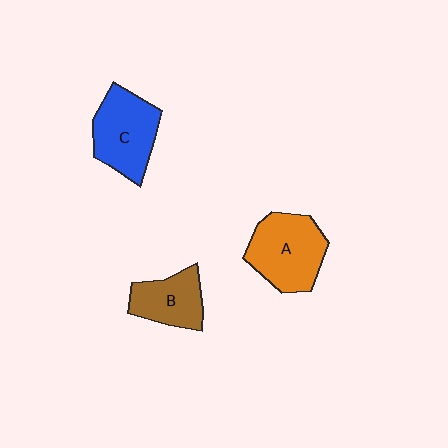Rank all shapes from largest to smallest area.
From largest to smallest: A (orange), C (blue), B (brown).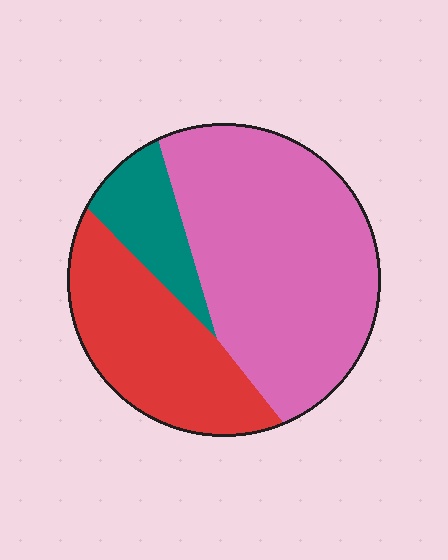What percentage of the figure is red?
Red covers about 30% of the figure.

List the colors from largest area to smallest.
From largest to smallest: pink, red, teal.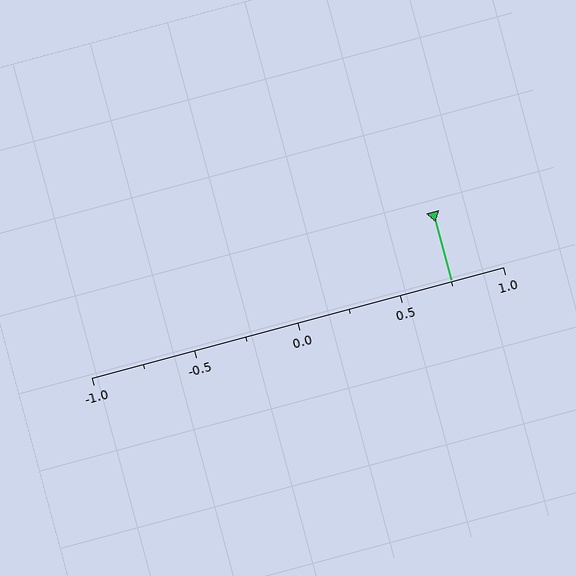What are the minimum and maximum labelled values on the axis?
The axis runs from -1.0 to 1.0.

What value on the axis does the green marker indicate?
The marker indicates approximately 0.75.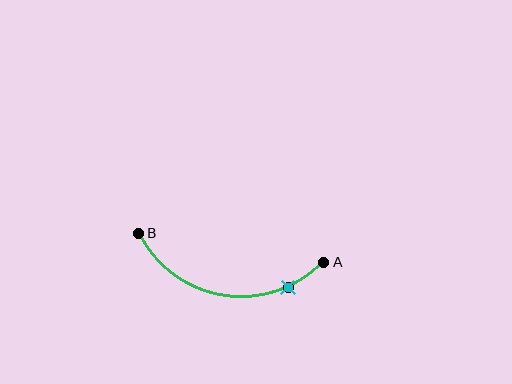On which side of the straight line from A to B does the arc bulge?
The arc bulges below the straight line connecting A and B.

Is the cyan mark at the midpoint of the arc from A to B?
No. The cyan mark lies on the arc but is closer to endpoint A. The arc midpoint would be at the point on the curve equidistant along the arc from both A and B.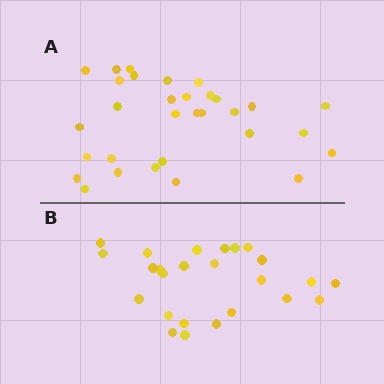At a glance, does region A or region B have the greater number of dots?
Region A (the top region) has more dots.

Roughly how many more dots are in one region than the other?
Region A has about 6 more dots than region B.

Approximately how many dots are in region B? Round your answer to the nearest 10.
About 20 dots. (The exact count is 25, which rounds to 20.)